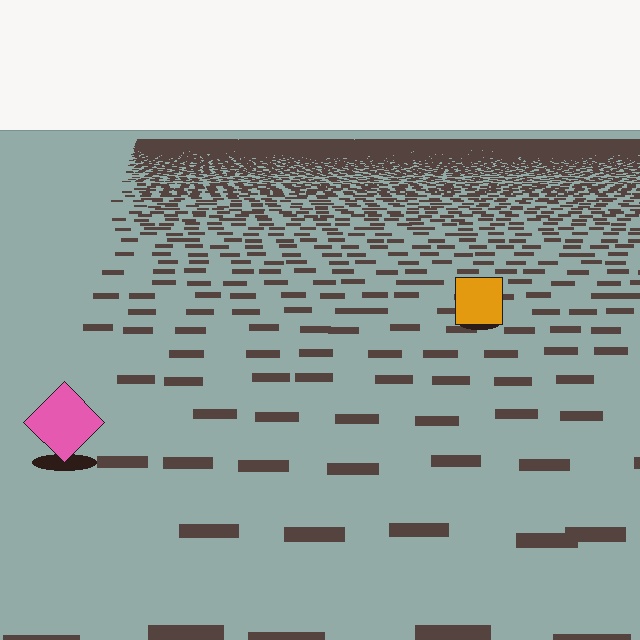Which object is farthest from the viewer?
The orange square is farthest from the viewer. It appears smaller and the ground texture around it is denser.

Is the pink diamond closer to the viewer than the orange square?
Yes. The pink diamond is closer — you can tell from the texture gradient: the ground texture is coarser near it.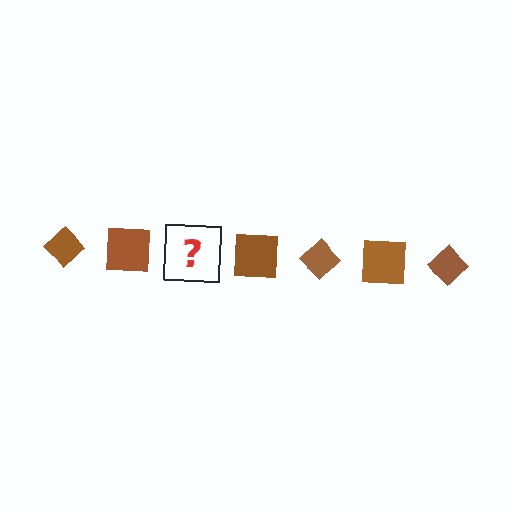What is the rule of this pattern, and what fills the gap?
The rule is that the pattern cycles through diamond, square shapes in brown. The gap should be filled with a brown diamond.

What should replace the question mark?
The question mark should be replaced with a brown diamond.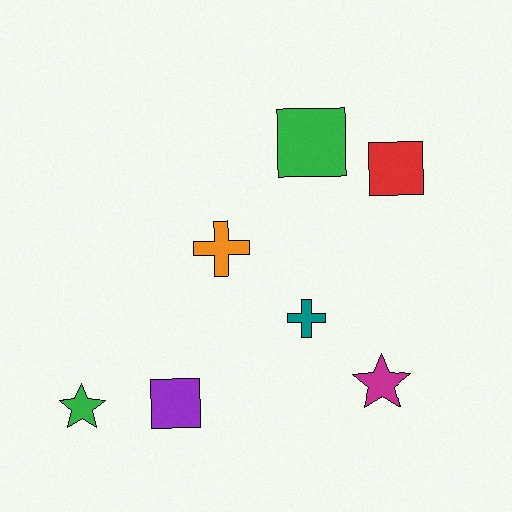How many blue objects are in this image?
There are no blue objects.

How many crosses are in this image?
There are 2 crosses.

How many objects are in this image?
There are 7 objects.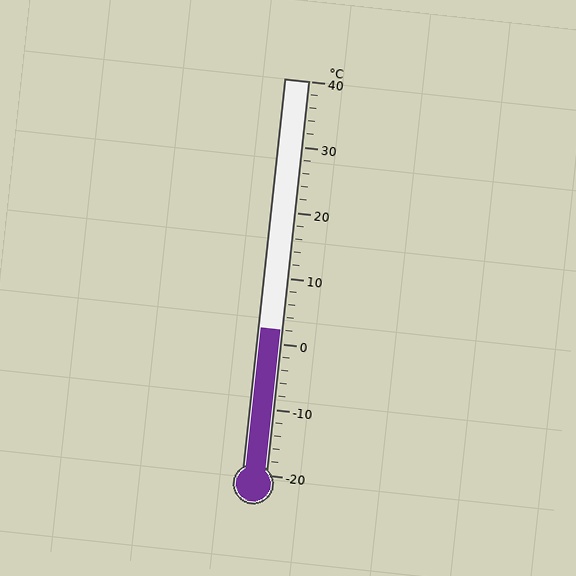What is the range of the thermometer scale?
The thermometer scale ranges from -20°C to 40°C.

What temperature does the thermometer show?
The thermometer shows approximately 2°C.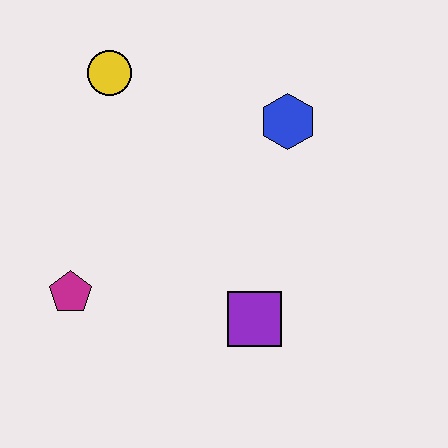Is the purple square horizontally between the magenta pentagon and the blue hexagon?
Yes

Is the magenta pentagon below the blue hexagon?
Yes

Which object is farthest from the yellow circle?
The purple square is farthest from the yellow circle.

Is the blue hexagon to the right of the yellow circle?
Yes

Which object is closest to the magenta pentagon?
The purple square is closest to the magenta pentagon.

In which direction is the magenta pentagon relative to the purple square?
The magenta pentagon is to the left of the purple square.